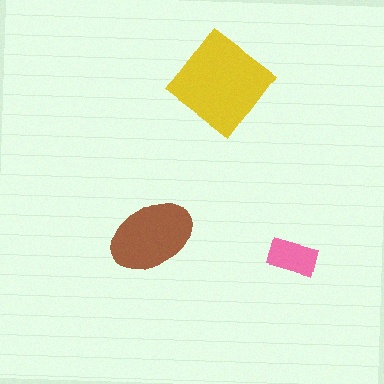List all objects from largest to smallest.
The yellow diamond, the brown ellipse, the pink rectangle.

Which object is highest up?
The yellow diamond is topmost.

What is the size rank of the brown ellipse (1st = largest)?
2nd.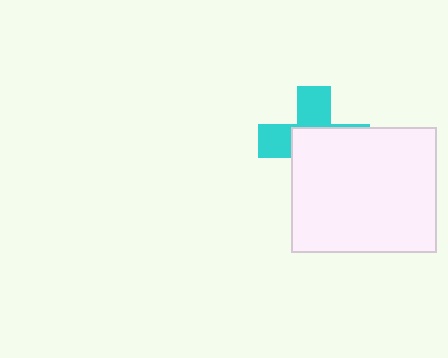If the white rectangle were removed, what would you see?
You would see the complete cyan cross.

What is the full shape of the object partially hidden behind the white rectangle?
The partially hidden object is a cyan cross.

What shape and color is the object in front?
The object in front is a white rectangle.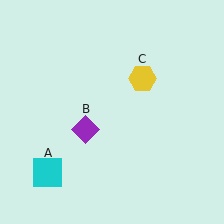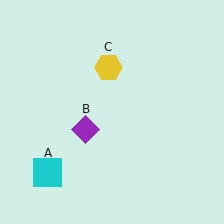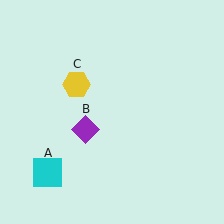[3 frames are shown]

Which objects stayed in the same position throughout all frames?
Cyan square (object A) and purple diamond (object B) remained stationary.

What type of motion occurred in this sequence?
The yellow hexagon (object C) rotated counterclockwise around the center of the scene.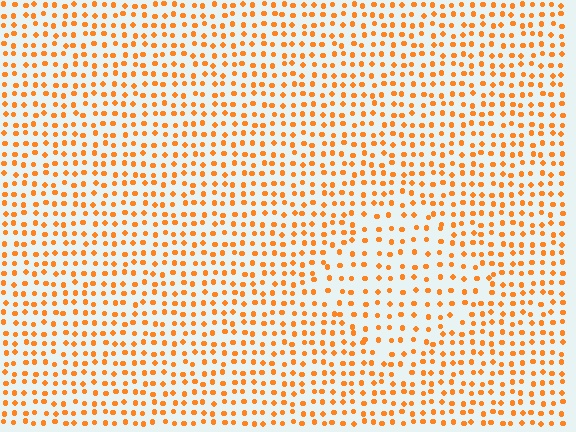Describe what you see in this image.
The image contains small orange elements arranged at two different densities. A diamond-shaped region is visible where the elements are less densely packed than the surrounding area.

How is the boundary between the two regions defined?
The boundary is defined by a change in element density (approximately 1.5x ratio). All elements are the same color, size, and shape.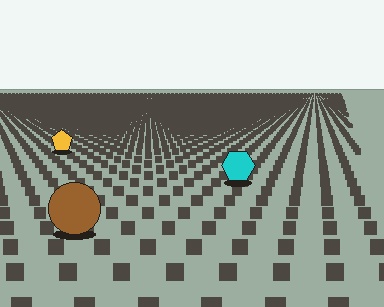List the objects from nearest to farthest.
From nearest to farthest: the brown circle, the cyan hexagon, the yellow pentagon.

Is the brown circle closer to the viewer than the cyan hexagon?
Yes. The brown circle is closer — you can tell from the texture gradient: the ground texture is coarser near it.